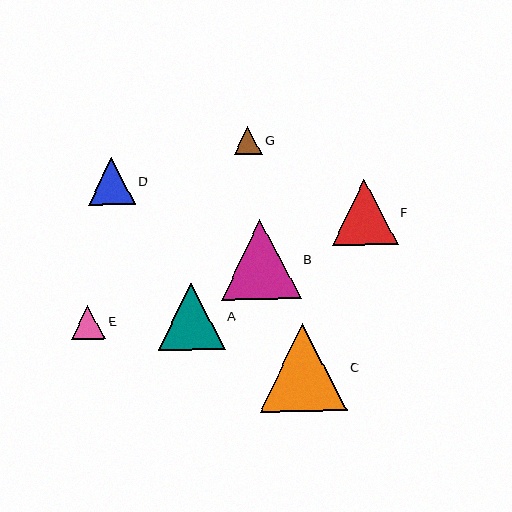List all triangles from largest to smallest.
From largest to smallest: C, B, A, F, D, E, G.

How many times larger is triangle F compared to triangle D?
Triangle F is approximately 1.4 times the size of triangle D.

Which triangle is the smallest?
Triangle G is the smallest with a size of approximately 28 pixels.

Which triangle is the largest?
Triangle C is the largest with a size of approximately 88 pixels.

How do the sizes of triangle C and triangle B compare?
Triangle C and triangle B are approximately the same size.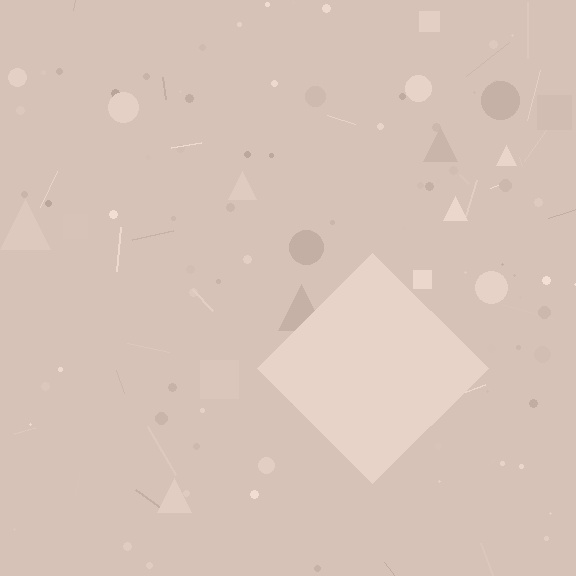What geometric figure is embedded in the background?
A diamond is embedded in the background.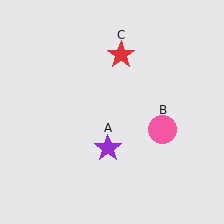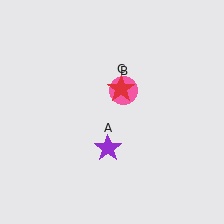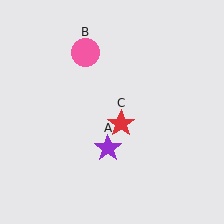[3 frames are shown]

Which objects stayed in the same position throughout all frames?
Purple star (object A) remained stationary.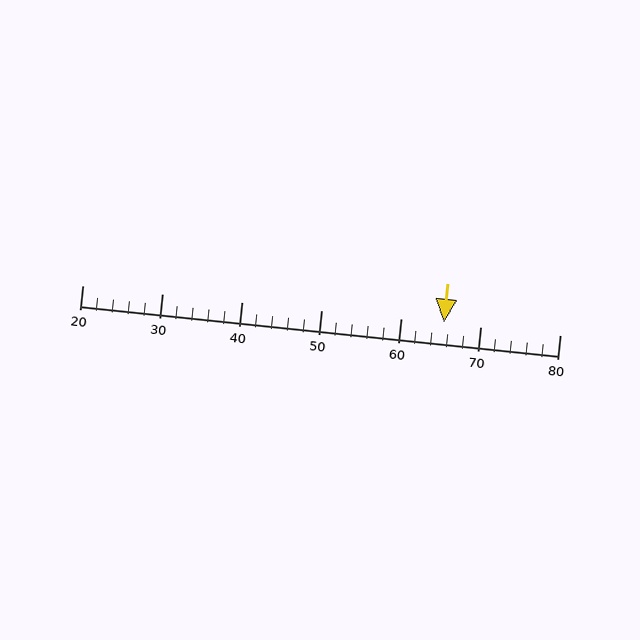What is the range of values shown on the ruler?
The ruler shows values from 20 to 80.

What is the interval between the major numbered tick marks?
The major tick marks are spaced 10 units apart.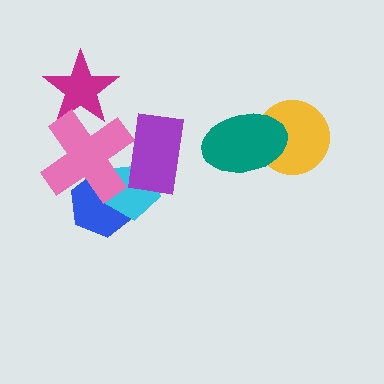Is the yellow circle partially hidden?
Yes, it is partially covered by another shape.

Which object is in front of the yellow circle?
The teal ellipse is in front of the yellow circle.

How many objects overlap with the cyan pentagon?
3 objects overlap with the cyan pentagon.